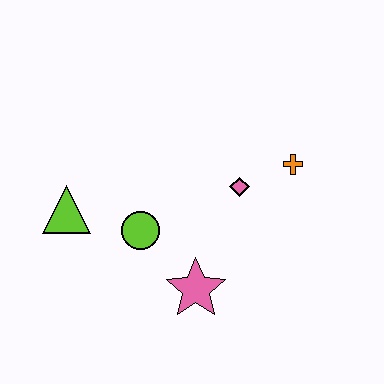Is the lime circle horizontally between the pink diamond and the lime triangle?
Yes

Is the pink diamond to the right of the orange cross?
No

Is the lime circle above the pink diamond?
No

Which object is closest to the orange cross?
The pink diamond is closest to the orange cross.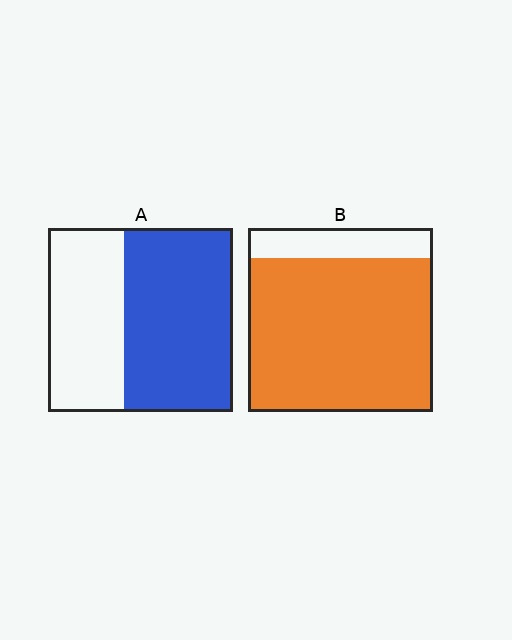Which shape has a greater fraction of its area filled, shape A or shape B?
Shape B.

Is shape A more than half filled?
Yes.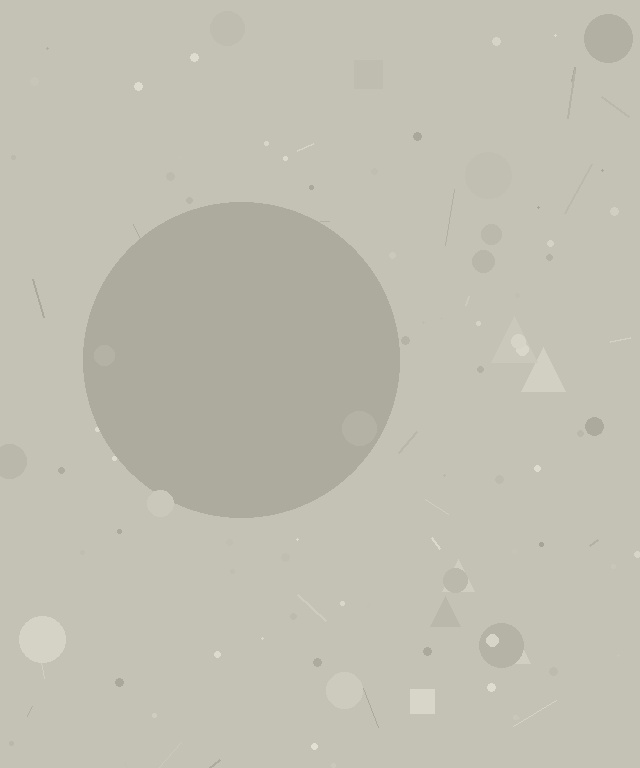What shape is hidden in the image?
A circle is hidden in the image.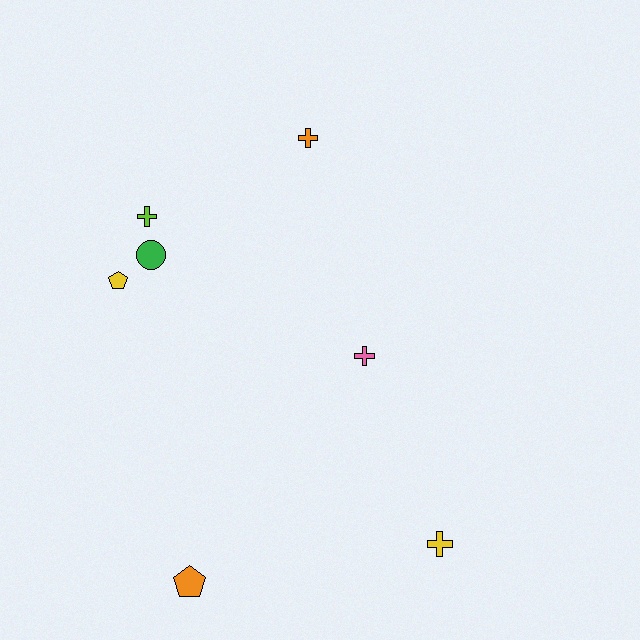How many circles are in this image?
There is 1 circle.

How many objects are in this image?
There are 7 objects.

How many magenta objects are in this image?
There are no magenta objects.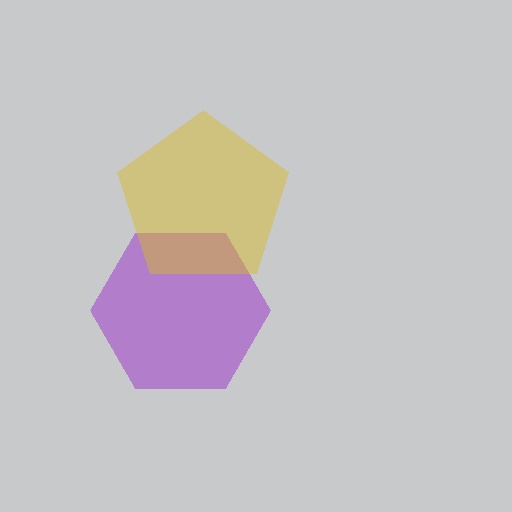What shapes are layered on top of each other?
The layered shapes are: a purple hexagon, a yellow pentagon.